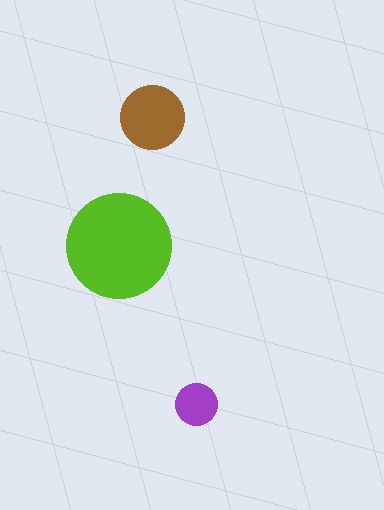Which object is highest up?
The brown circle is topmost.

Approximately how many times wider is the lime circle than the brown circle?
About 1.5 times wider.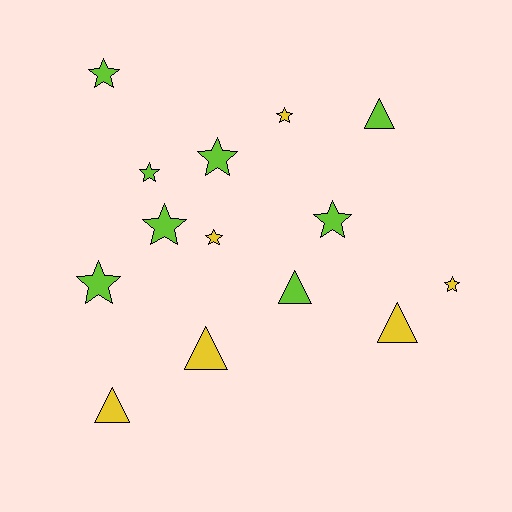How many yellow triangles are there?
There are 3 yellow triangles.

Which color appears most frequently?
Lime, with 8 objects.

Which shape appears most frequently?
Star, with 9 objects.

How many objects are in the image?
There are 14 objects.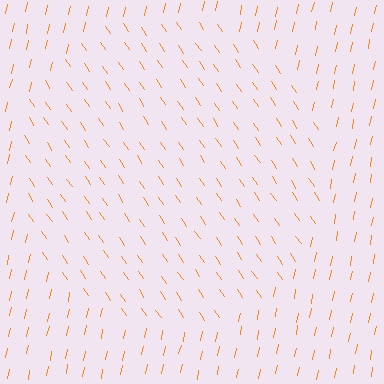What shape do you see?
I see a circle.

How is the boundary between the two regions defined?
The boundary is defined purely by a change in line orientation (approximately 45 degrees difference). All lines are the same color and thickness.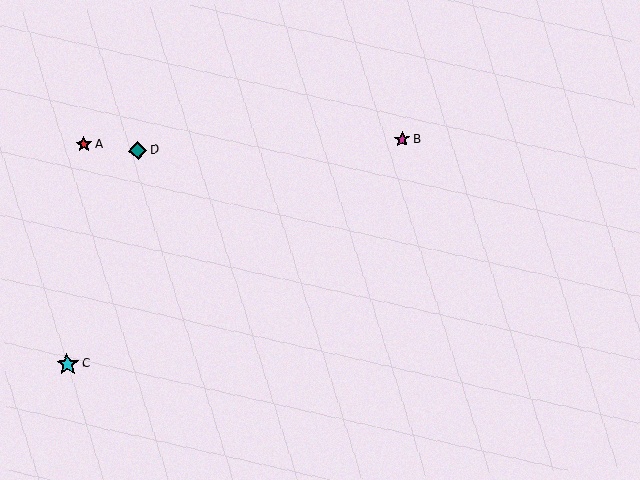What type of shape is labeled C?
Shape C is a cyan star.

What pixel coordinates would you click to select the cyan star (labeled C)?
Click at (67, 364) to select the cyan star C.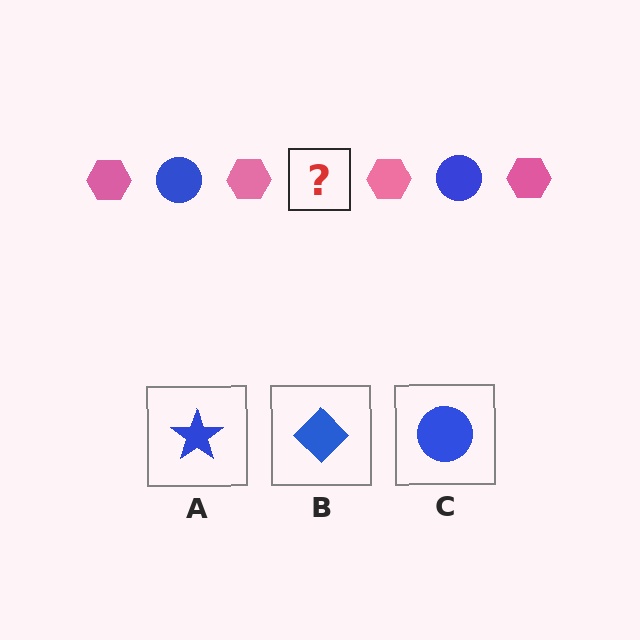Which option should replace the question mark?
Option C.